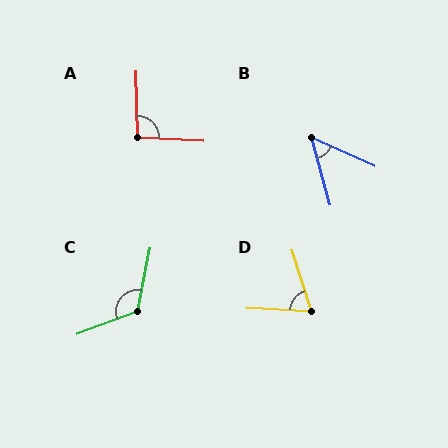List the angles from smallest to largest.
B (50°), D (69°), A (94°), C (122°).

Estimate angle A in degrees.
Approximately 94 degrees.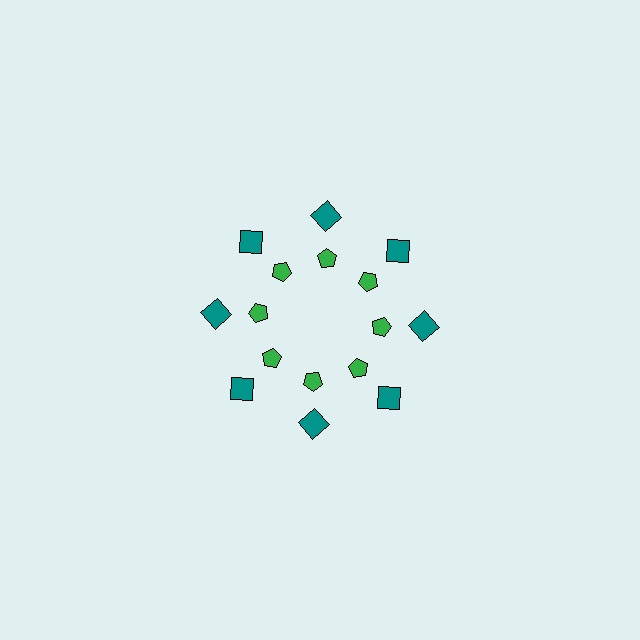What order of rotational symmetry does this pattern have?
This pattern has 8-fold rotational symmetry.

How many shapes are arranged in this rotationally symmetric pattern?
There are 16 shapes, arranged in 8 groups of 2.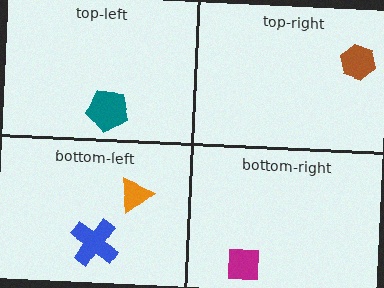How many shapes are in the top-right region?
1.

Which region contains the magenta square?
The bottom-right region.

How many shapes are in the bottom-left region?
2.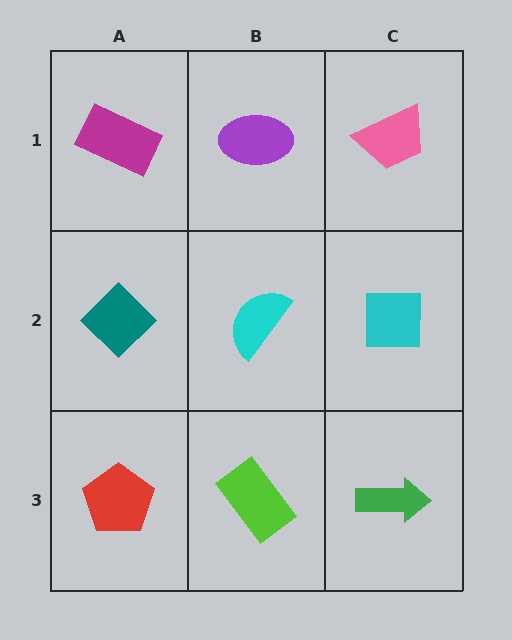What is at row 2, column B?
A cyan semicircle.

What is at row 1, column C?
A pink trapezoid.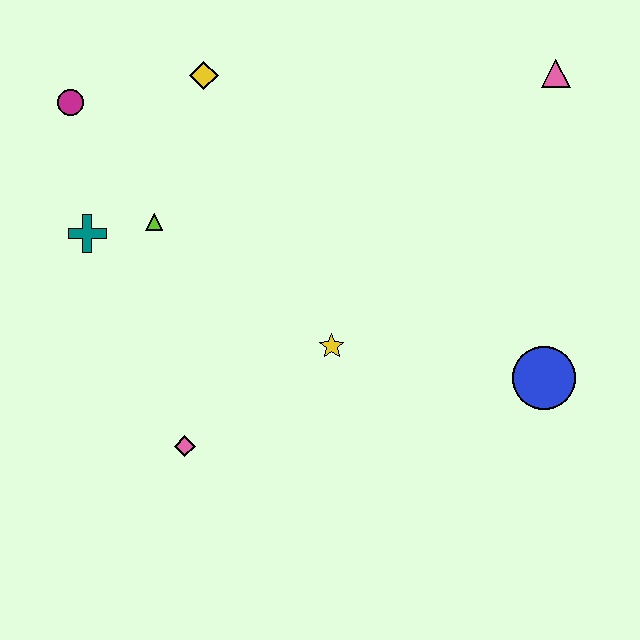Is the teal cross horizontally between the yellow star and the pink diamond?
No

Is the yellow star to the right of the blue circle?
No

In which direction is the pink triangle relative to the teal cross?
The pink triangle is to the right of the teal cross.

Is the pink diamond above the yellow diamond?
No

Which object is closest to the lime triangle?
The teal cross is closest to the lime triangle.